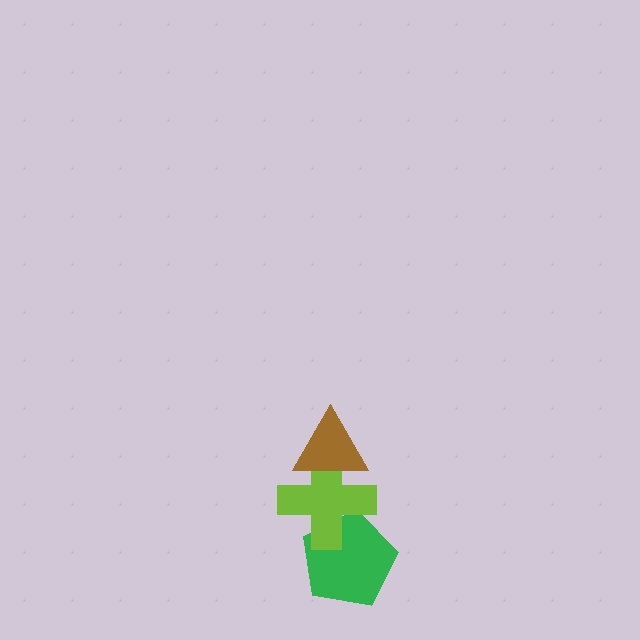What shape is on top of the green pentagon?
The lime cross is on top of the green pentagon.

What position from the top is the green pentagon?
The green pentagon is 3rd from the top.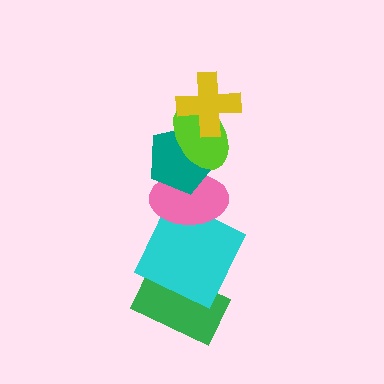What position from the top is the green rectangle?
The green rectangle is 6th from the top.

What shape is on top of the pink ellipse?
The teal pentagon is on top of the pink ellipse.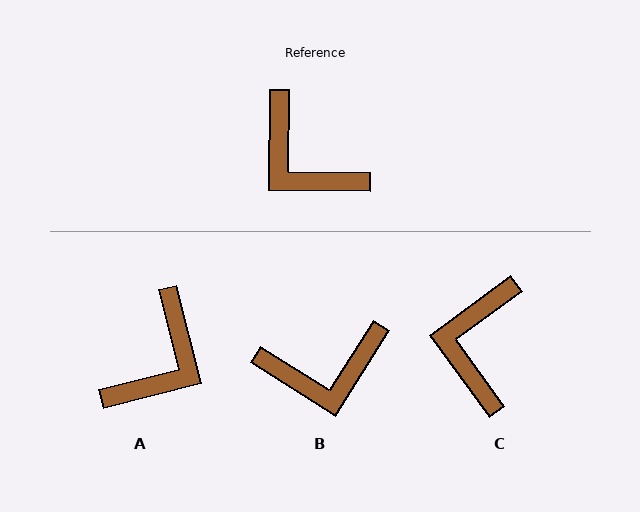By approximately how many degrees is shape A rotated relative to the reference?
Approximately 105 degrees counter-clockwise.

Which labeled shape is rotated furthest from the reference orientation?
A, about 105 degrees away.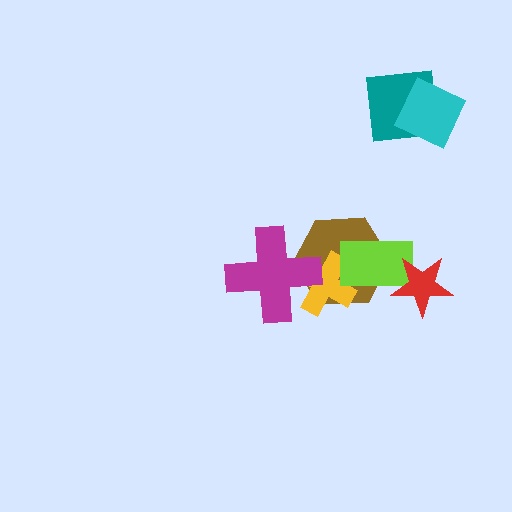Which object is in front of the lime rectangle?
The red star is in front of the lime rectangle.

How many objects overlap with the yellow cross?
3 objects overlap with the yellow cross.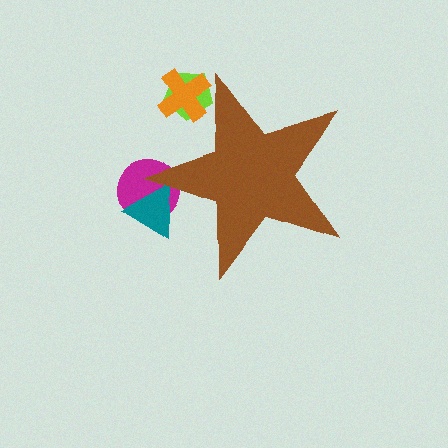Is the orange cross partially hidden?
Yes, the orange cross is partially hidden behind the brown star.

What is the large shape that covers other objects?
A brown star.